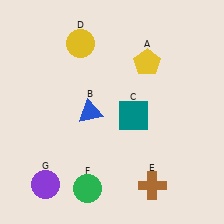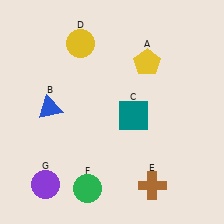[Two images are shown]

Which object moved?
The blue triangle (B) moved left.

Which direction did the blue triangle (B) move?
The blue triangle (B) moved left.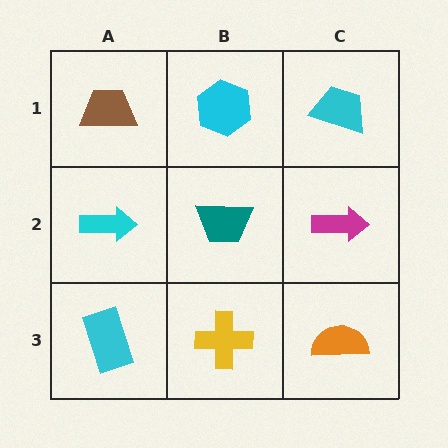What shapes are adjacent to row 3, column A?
A cyan arrow (row 2, column A), a yellow cross (row 3, column B).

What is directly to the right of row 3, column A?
A yellow cross.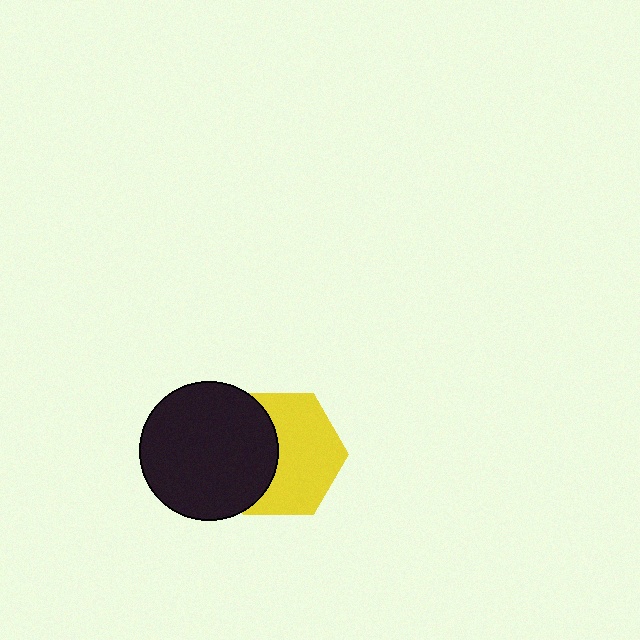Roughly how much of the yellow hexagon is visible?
About half of it is visible (roughly 59%).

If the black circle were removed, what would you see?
You would see the complete yellow hexagon.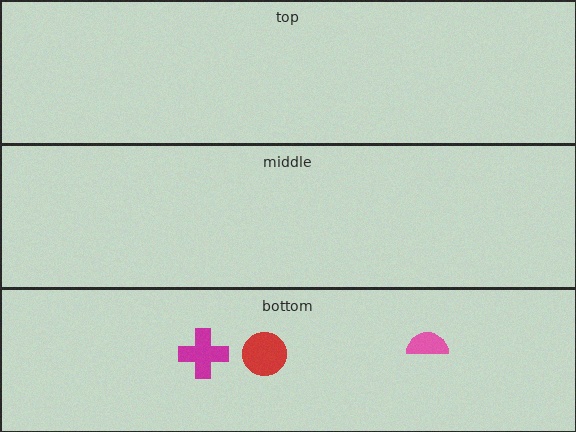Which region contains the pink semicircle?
The bottom region.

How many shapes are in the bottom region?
3.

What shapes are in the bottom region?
The red circle, the magenta cross, the pink semicircle.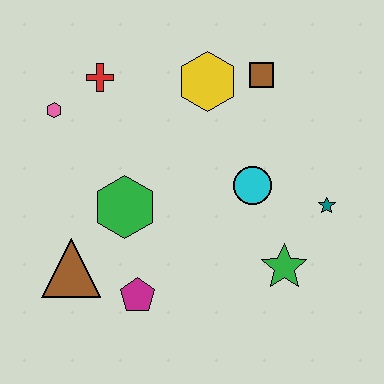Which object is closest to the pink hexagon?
The red cross is closest to the pink hexagon.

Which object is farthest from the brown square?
The brown triangle is farthest from the brown square.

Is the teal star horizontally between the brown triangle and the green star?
No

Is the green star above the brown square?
No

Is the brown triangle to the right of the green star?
No